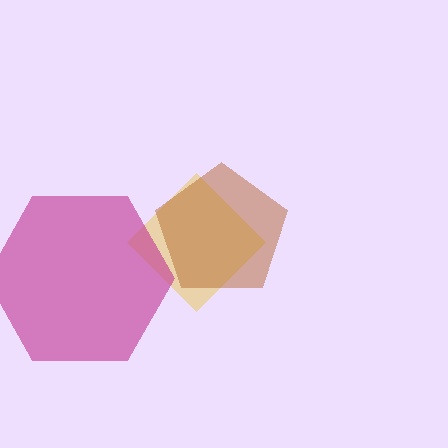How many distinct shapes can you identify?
There are 3 distinct shapes: a yellow diamond, a brown pentagon, a magenta hexagon.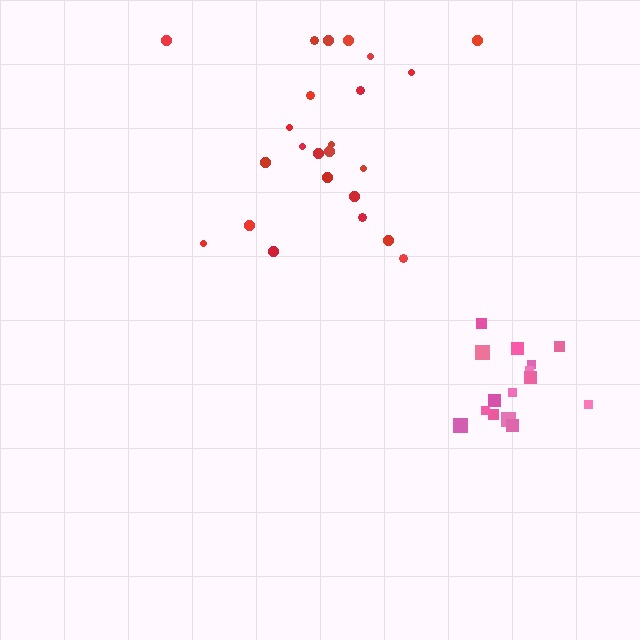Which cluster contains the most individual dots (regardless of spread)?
Red (24).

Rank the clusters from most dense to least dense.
pink, red.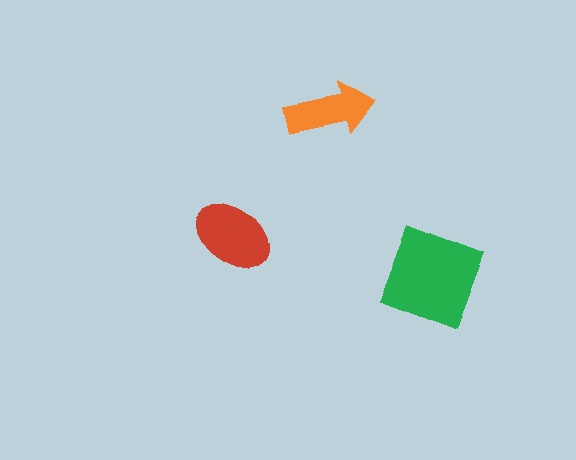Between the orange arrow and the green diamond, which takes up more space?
The green diamond.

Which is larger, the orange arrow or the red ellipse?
The red ellipse.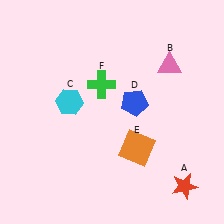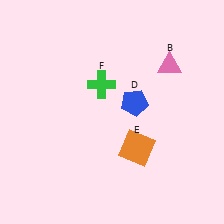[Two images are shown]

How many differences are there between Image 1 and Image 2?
There are 2 differences between the two images.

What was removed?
The cyan hexagon (C), the red star (A) were removed in Image 2.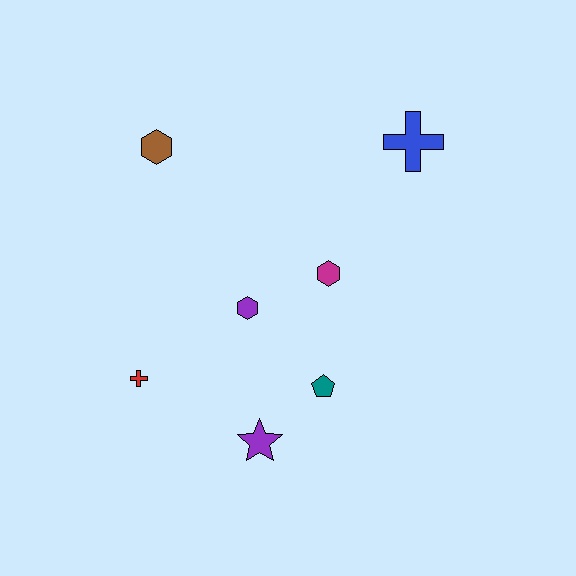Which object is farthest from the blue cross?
The red cross is farthest from the blue cross.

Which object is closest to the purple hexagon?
The magenta hexagon is closest to the purple hexagon.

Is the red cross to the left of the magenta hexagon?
Yes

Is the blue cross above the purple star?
Yes